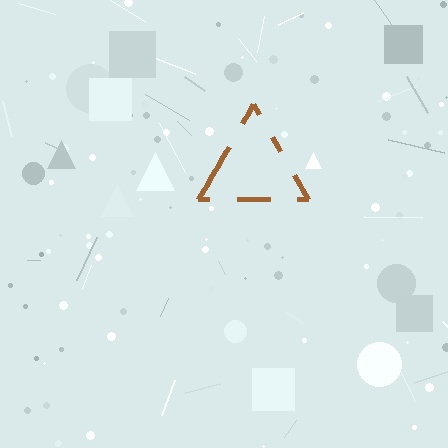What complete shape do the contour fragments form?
The contour fragments form a triangle.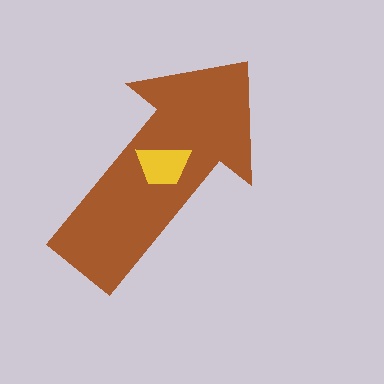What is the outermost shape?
The brown arrow.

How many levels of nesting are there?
2.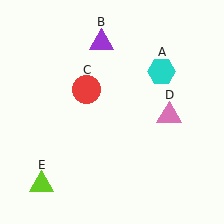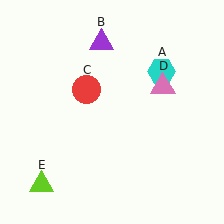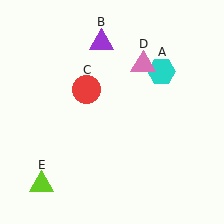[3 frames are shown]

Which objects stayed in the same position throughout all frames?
Cyan hexagon (object A) and purple triangle (object B) and red circle (object C) and lime triangle (object E) remained stationary.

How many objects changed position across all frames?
1 object changed position: pink triangle (object D).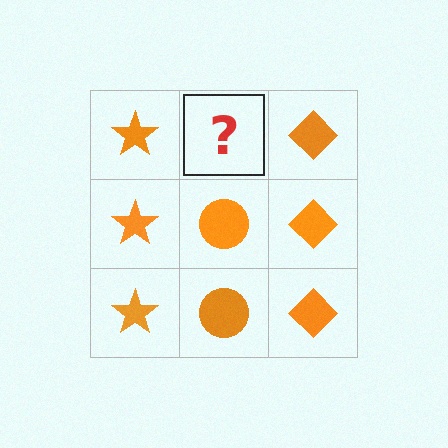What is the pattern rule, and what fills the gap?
The rule is that each column has a consistent shape. The gap should be filled with an orange circle.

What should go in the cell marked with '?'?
The missing cell should contain an orange circle.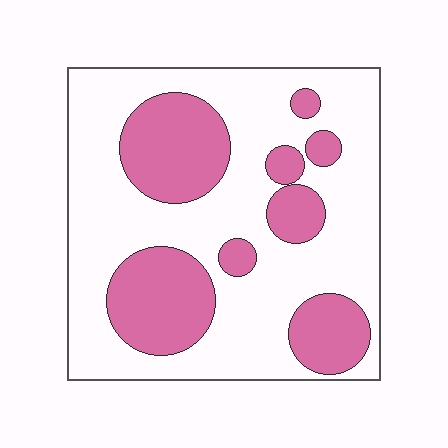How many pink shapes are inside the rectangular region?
8.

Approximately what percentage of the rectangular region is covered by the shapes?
Approximately 30%.